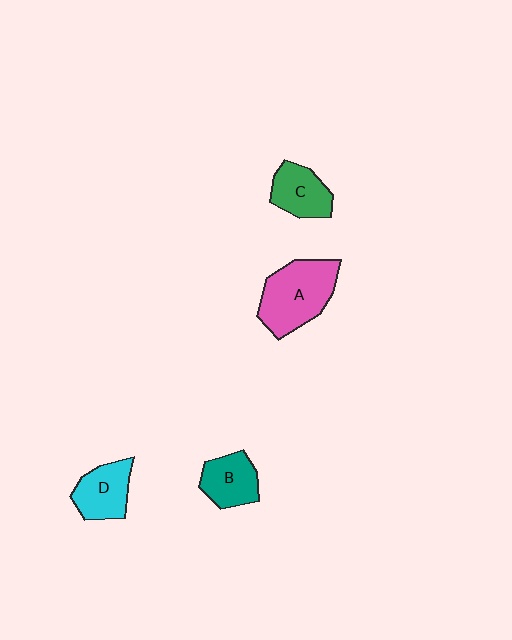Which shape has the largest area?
Shape A (pink).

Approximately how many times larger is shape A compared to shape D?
Approximately 1.6 times.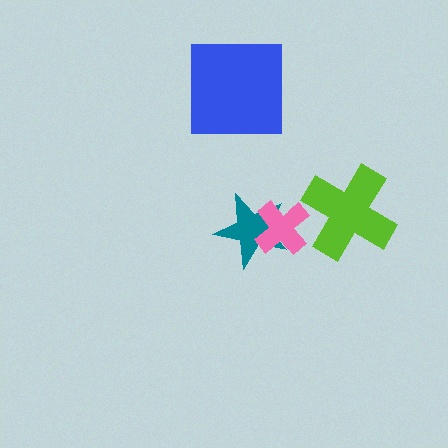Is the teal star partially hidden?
Yes, it is partially covered by another shape.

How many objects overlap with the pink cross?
1 object overlaps with the pink cross.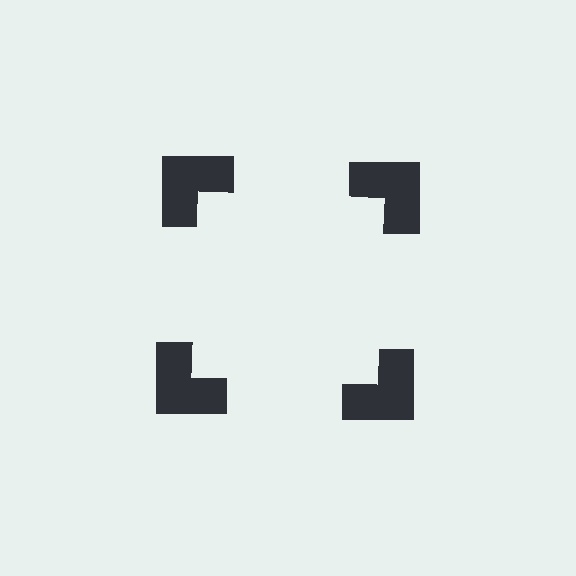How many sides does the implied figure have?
4 sides.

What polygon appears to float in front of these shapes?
An illusory square — its edges are inferred from the aligned wedge cuts in the notched squares, not physically drawn.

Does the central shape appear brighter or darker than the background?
It typically appears slightly brighter than the background, even though no actual brightness change is drawn.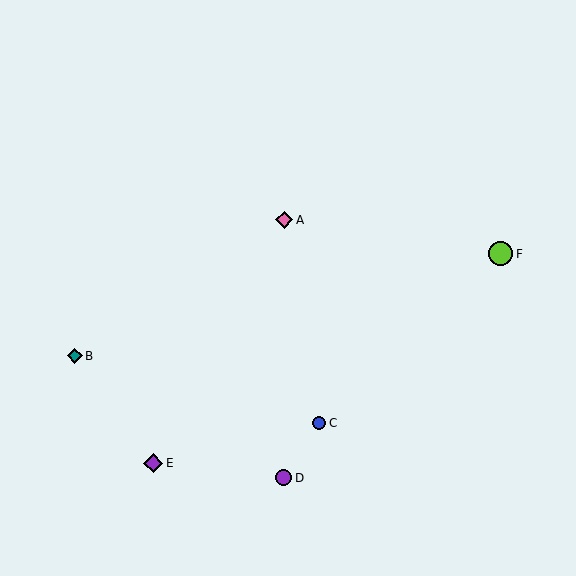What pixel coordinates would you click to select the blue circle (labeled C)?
Click at (319, 423) to select the blue circle C.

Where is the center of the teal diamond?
The center of the teal diamond is at (75, 356).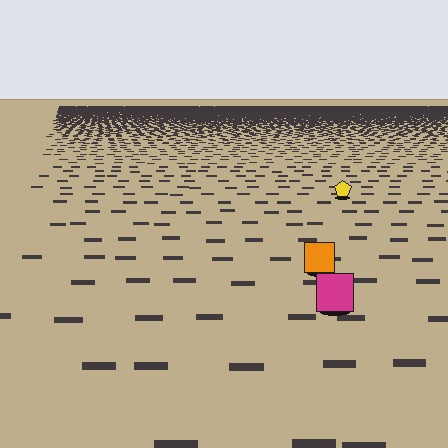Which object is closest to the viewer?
The magenta square is closest. The texture marks near it are larger and more spread out.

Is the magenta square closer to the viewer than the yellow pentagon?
Yes. The magenta square is closer — you can tell from the texture gradient: the ground texture is coarser near it.